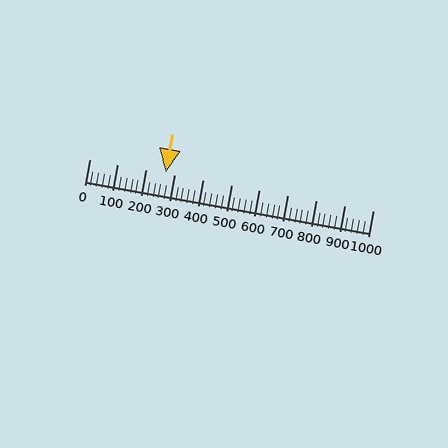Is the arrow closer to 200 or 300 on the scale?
The arrow is closer to 300.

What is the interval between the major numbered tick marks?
The major tick marks are spaced 100 units apart.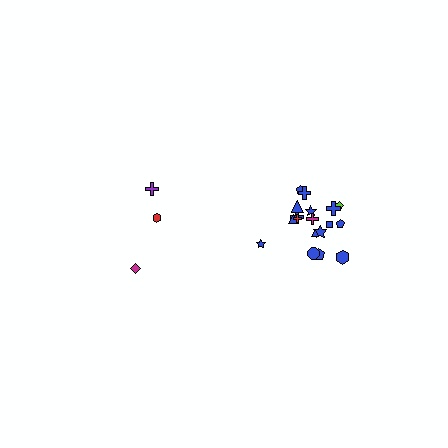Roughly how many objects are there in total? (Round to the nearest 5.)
Roughly 20 objects in total.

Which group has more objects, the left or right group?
The right group.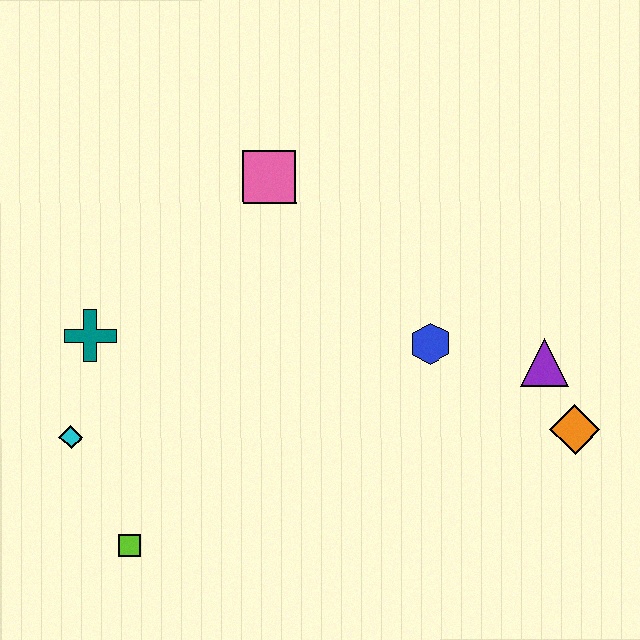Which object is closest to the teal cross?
The cyan diamond is closest to the teal cross.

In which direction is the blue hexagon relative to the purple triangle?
The blue hexagon is to the left of the purple triangle.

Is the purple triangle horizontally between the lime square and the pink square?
No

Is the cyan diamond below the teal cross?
Yes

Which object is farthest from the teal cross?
The orange diamond is farthest from the teal cross.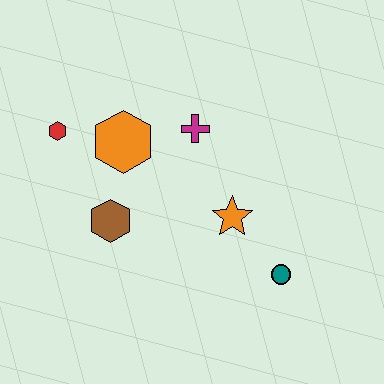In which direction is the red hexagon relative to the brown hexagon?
The red hexagon is above the brown hexagon.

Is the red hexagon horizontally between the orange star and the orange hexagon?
No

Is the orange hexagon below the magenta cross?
Yes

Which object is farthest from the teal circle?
The red hexagon is farthest from the teal circle.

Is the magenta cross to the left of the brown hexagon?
No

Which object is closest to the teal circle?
The orange star is closest to the teal circle.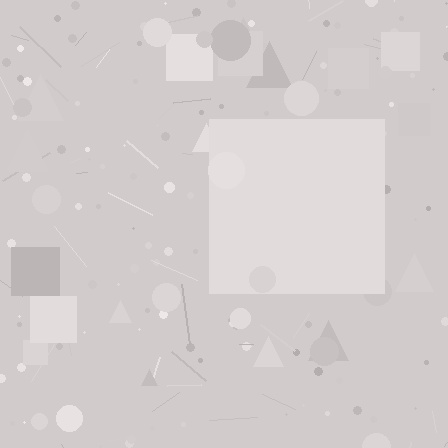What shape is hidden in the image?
A square is hidden in the image.